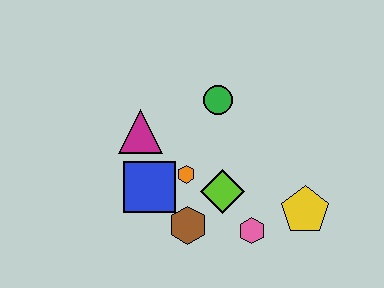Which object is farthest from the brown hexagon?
The green circle is farthest from the brown hexagon.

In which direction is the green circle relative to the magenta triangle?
The green circle is to the right of the magenta triangle.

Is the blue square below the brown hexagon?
No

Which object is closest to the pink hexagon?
The lime diamond is closest to the pink hexagon.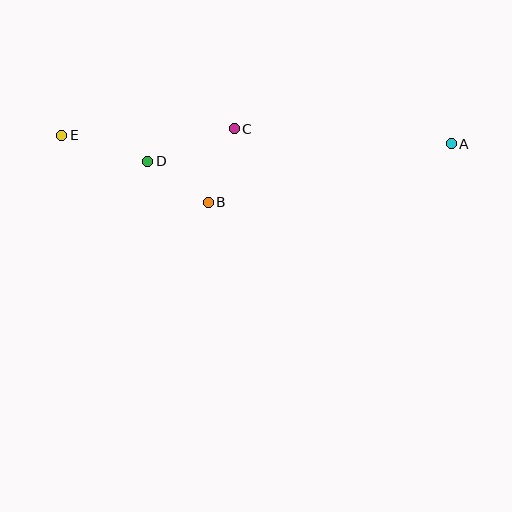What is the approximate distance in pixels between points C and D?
The distance between C and D is approximately 93 pixels.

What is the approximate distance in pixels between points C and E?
The distance between C and E is approximately 173 pixels.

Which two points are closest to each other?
Points B and D are closest to each other.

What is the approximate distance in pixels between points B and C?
The distance between B and C is approximately 78 pixels.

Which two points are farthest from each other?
Points A and E are farthest from each other.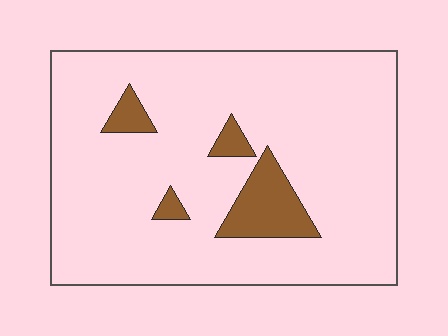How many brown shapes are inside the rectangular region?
4.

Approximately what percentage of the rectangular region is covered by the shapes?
Approximately 10%.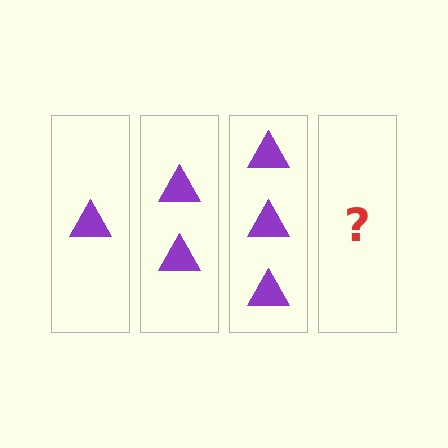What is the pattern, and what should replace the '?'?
The pattern is that each step adds one more triangle. The '?' should be 4 triangles.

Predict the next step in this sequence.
The next step is 4 triangles.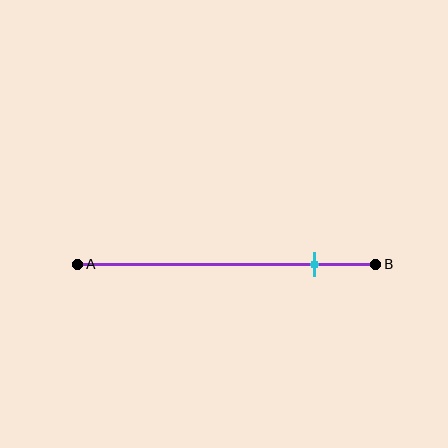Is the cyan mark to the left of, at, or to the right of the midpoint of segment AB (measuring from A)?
The cyan mark is to the right of the midpoint of segment AB.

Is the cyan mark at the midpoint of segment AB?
No, the mark is at about 80% from A, not at the 50% midpoint.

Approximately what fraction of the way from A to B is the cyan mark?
The cyan mark is approximately 80% of the way from A to B.